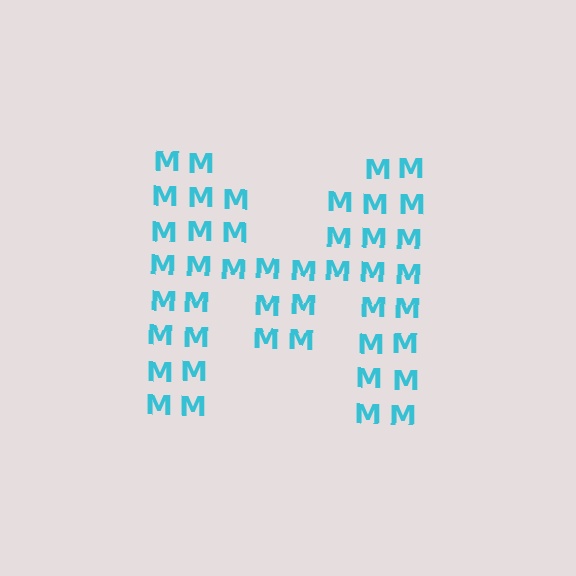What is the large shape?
The large shape is the letter M.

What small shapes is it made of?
It is made of small letter M's.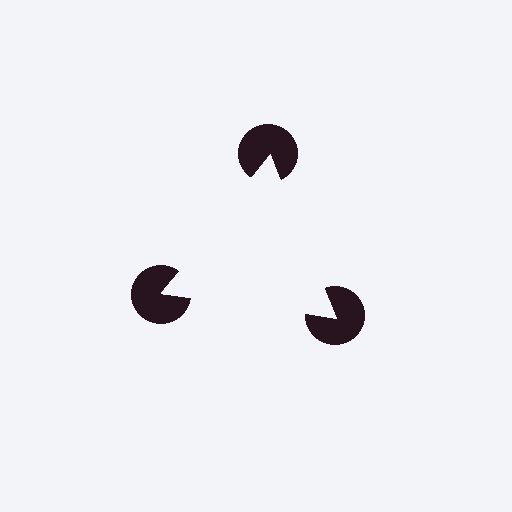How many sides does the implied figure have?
3 sides.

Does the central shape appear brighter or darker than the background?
It typically appears slightly brighter than the background, even though no actual brightness change is drawn.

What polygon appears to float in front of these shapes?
An illusory triangle — its edges are inferred from the aligned wedge cuts in the pac-man discs, not physically drawn.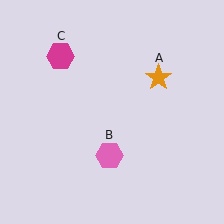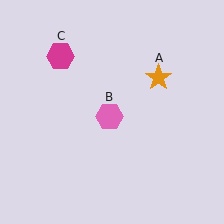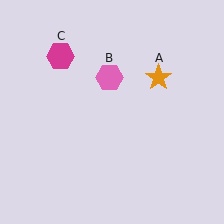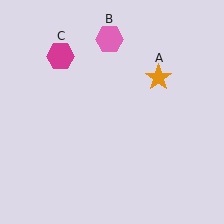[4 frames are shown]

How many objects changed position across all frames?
1 object changed position: pink hexagon (object B).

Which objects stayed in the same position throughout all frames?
Orange star (object A) and magenta hexagon (object C) remained stationary.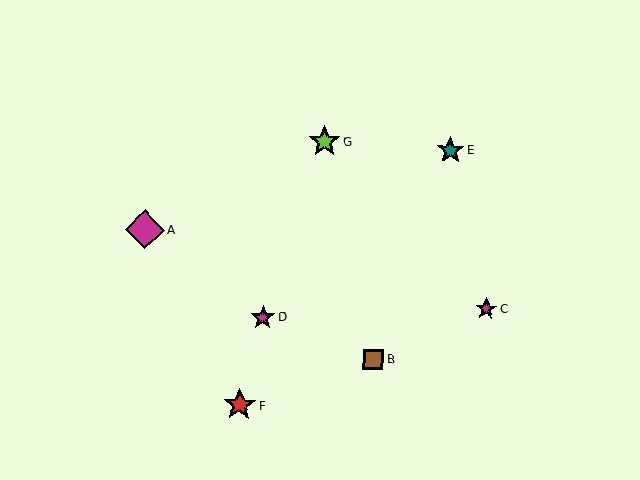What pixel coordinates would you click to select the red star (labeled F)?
Click at (239, 405) to select the red star F.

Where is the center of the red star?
The center of the red star is at (239, 405).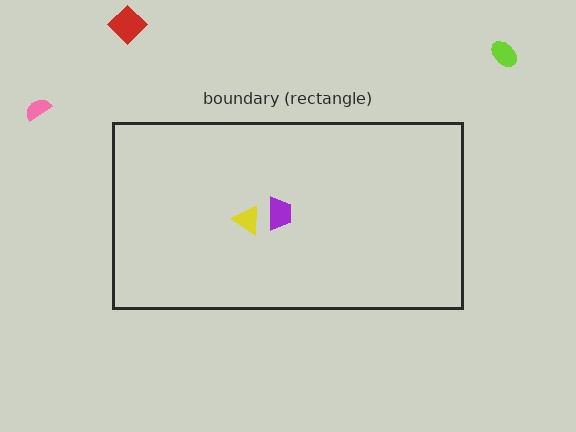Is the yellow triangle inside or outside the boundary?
Inside.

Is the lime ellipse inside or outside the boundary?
Outside.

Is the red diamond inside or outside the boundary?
Outside.